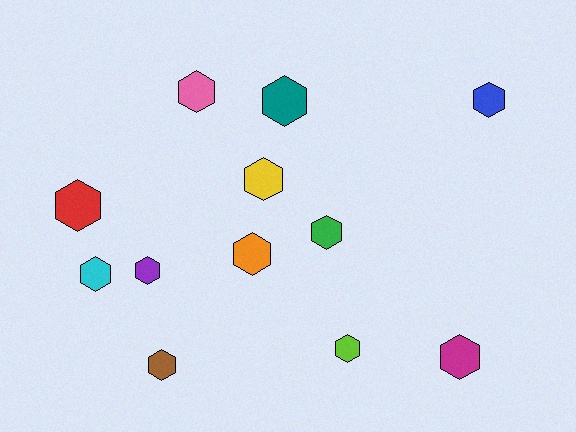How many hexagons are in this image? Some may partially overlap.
There are 12 hexagons.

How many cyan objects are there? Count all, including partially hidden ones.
There is 1 cyan object.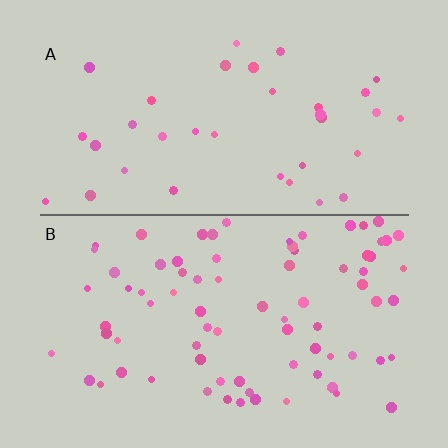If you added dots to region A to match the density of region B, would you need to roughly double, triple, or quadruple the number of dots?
Approximately double.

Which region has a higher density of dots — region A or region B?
B (the bottom).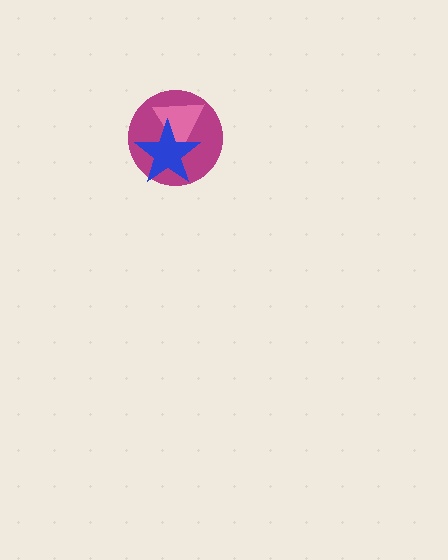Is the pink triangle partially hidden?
Yes, it is partially covered by another shape.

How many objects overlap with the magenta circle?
2 objects overlap with the magenta circle.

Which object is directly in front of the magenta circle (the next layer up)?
The pink triangle is directly in front of the magenta circle.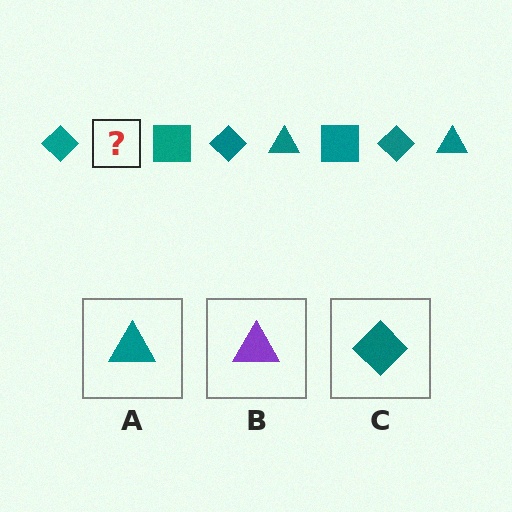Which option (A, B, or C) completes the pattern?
A.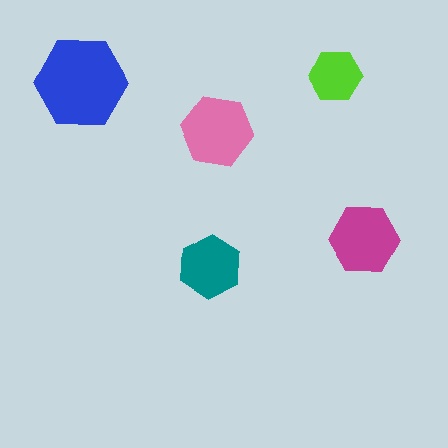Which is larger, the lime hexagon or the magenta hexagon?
The magenta one.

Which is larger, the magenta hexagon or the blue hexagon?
The blue one.